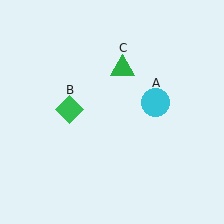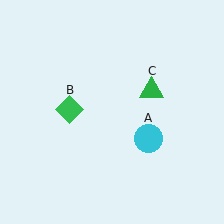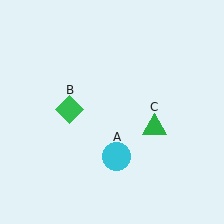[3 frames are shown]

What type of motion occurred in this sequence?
The cyan circle (object A), green triangle (object C) rotated clockwise around the center of the scene.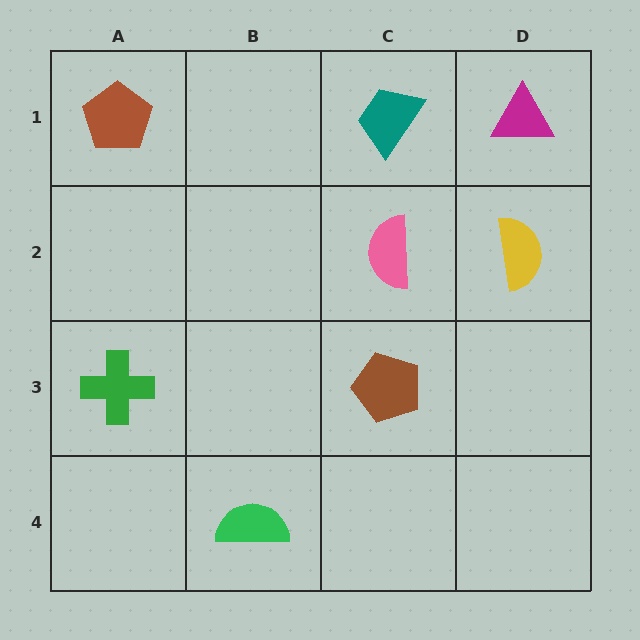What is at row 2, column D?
A yellow semicircle.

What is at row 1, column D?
A magenta triangle.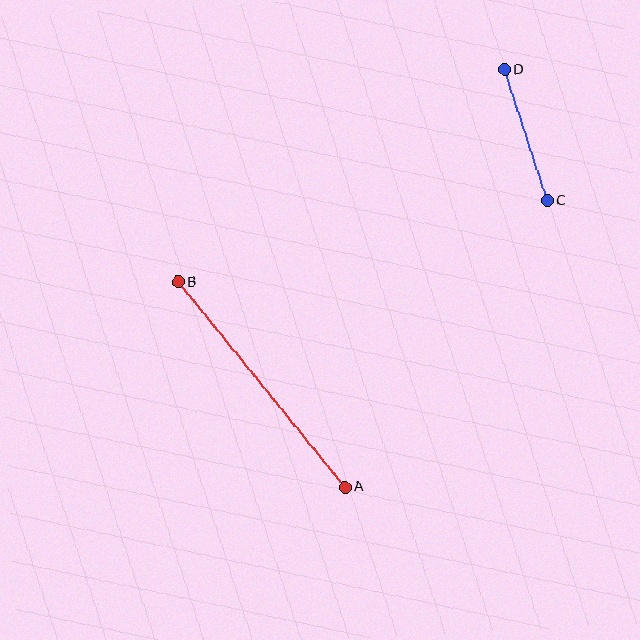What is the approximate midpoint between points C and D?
The midpoint is at approximately (526, 135) pixels.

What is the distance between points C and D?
The distance is approximately 138 pixels.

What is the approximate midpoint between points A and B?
The midpoint is at approximately (262, 385) pixels.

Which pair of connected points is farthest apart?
Points A and B are farthest apart.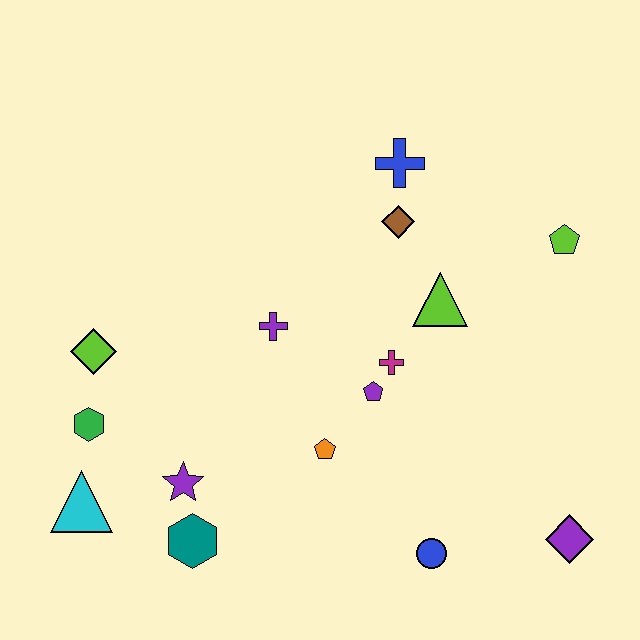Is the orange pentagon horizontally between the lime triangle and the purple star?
Yes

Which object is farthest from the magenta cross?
The cyan triangle is farthest from the magenta cross.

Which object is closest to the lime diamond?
The green hexagon is closest to the lime diamond.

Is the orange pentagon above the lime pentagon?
No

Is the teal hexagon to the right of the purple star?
Yes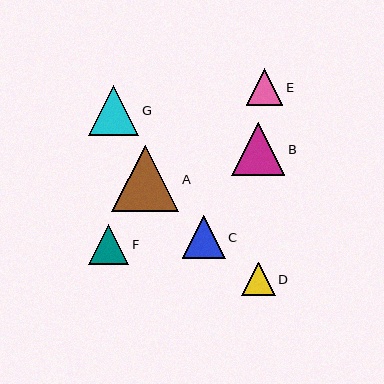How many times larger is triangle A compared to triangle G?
Triangle A is approximately 1.3 times the size of triangle G.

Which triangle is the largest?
Triangle A is the largest with a size of approximately 67 pixels.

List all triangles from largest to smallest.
From largest to smallest: A, B, G, C, F, E, D.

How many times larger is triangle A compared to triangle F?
Triangle A is approximately 1.6 times the size of triangle F.